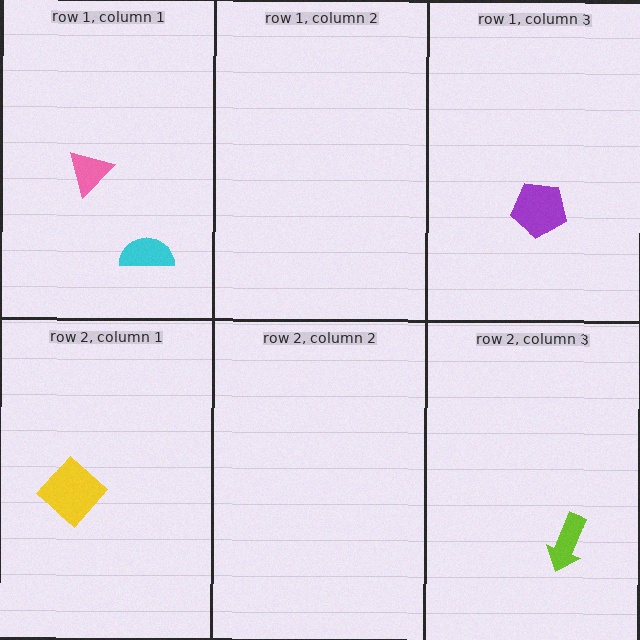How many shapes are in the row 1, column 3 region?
1.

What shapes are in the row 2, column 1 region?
The yellow diamond.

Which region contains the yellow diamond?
The row 2, column 1 region.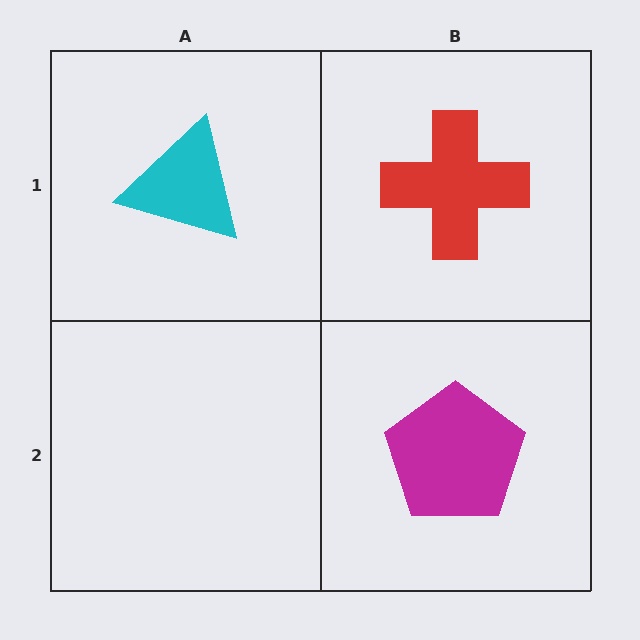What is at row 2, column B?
A magenta pentagon.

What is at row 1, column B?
A red cross.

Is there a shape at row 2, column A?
No, that cell is empty.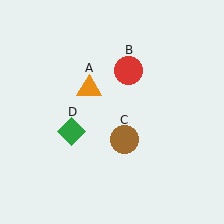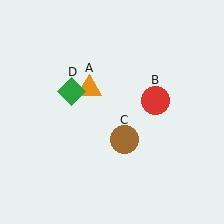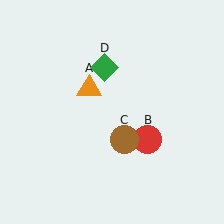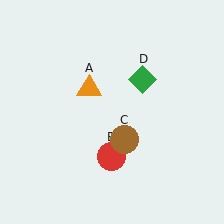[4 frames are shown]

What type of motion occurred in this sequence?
The red circle (object B), green diamond (object D) rotated clockwise around the center of the scene.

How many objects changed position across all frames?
2 objects changed position: red circle (object B), green diamond (object D).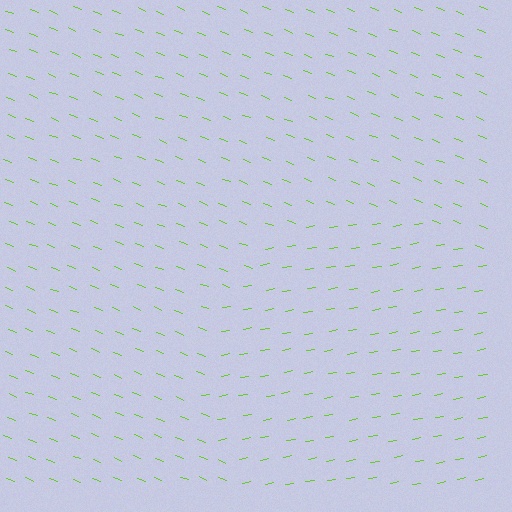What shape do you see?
I see a circle.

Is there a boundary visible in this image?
Yes, there is a texture boundary formed by a change in line orientation.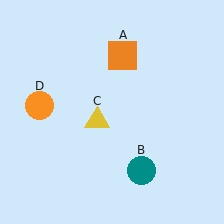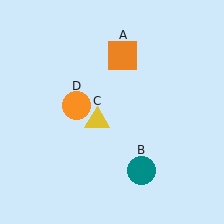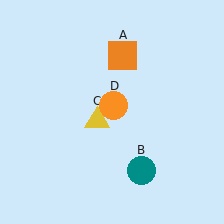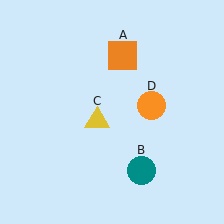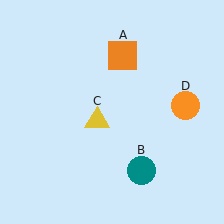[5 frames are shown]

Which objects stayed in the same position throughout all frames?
Orange square (object A) and teal circle (object B) and yellow triangle (object C) remained stationary.